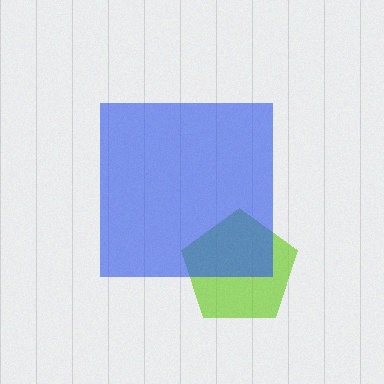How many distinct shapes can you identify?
There are 2 distinct shapes: a lime pentagon, a blue square.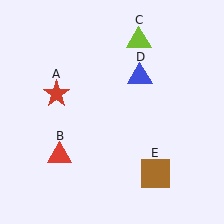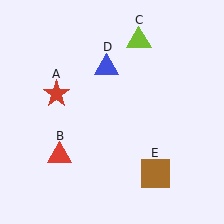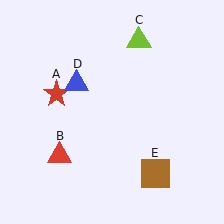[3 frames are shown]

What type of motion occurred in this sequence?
The blue triangle (object D) rotated counterclockwise around the center of the scene.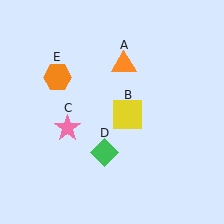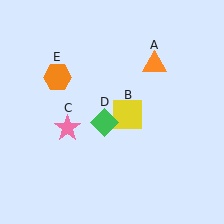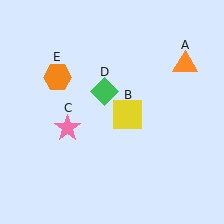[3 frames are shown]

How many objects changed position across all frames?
2 objects changed position: orange triangle (object A), green diamond (object D).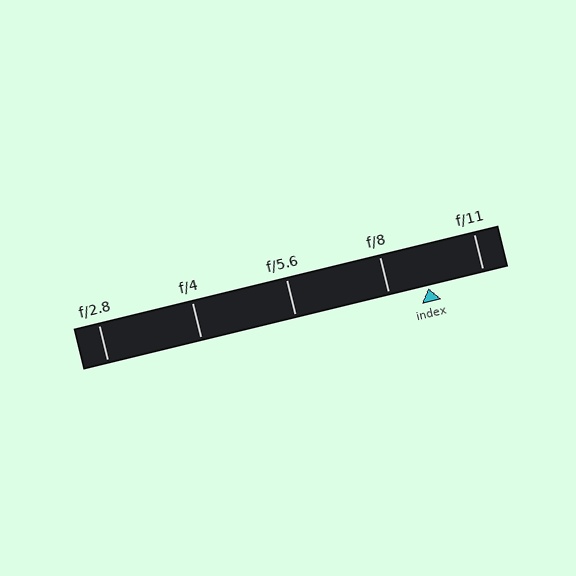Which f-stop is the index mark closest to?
The index mark is closest to f/8.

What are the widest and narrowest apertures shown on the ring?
The widest aperture shown is f/2.8 and the narrowest is f/11.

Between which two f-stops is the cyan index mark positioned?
The index mark is between f/8 and f/11.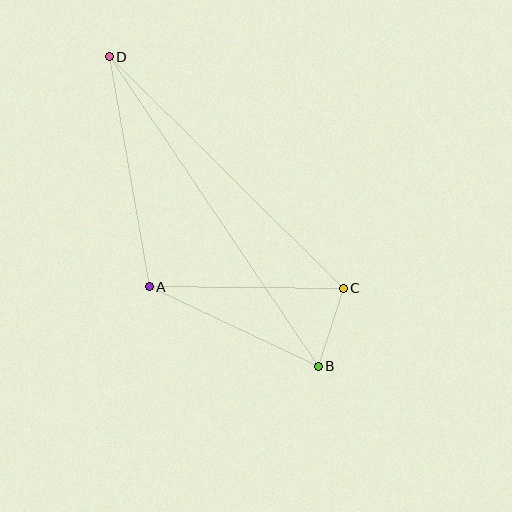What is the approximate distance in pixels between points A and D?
The distance between A and D is approximately 233 pixels.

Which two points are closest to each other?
Points B and C are closest to each other.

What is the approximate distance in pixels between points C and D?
The distance between C and D is approximately 329 pixels.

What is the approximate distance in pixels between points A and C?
The distance between A and C is approximately 194 pixels.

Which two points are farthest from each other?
Points B and D are farthest from each other.